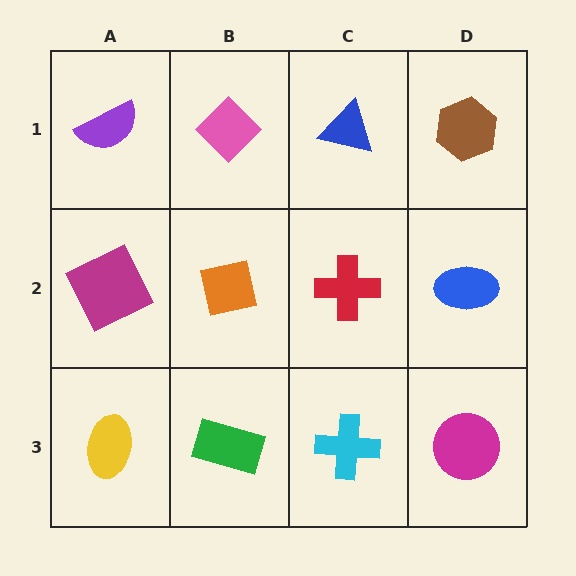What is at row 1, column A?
A purple semicircle.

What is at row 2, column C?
A red cross.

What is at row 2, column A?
A magenta square.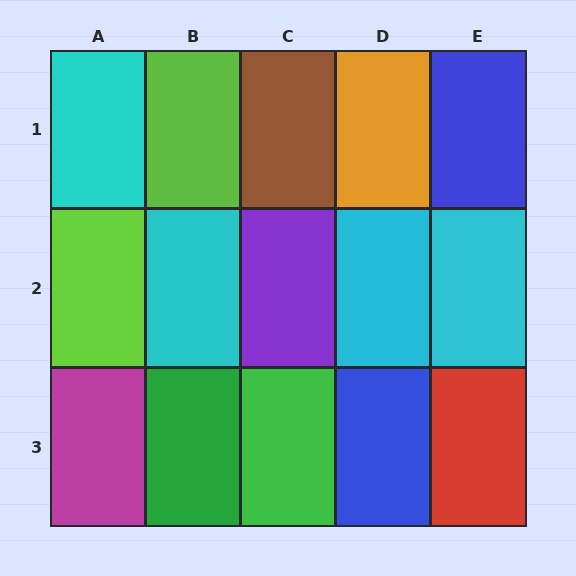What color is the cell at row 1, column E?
Blue.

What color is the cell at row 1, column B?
Lime.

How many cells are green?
2 cells are green.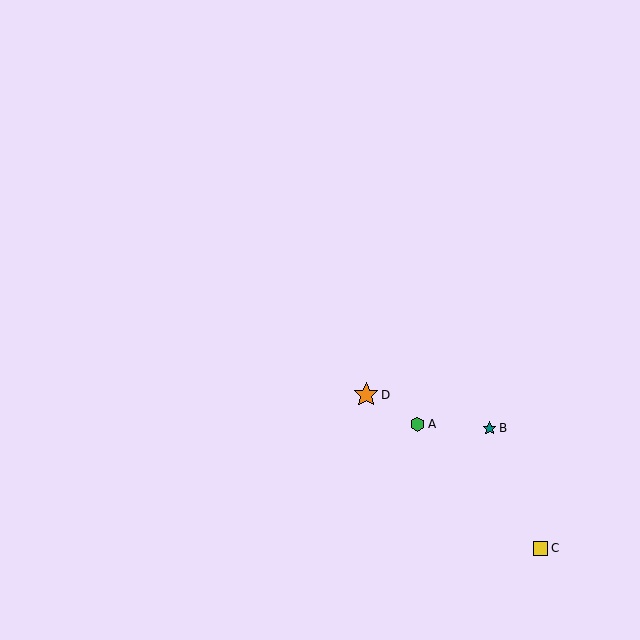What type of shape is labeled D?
Shape D is an orange star.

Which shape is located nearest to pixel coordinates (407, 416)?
The green hexagon (labeled A) at (417, 424) is nearest to that location.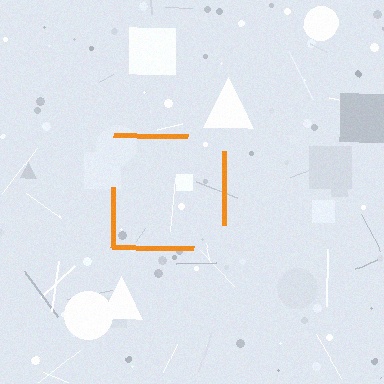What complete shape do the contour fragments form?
The contour fragments form a square.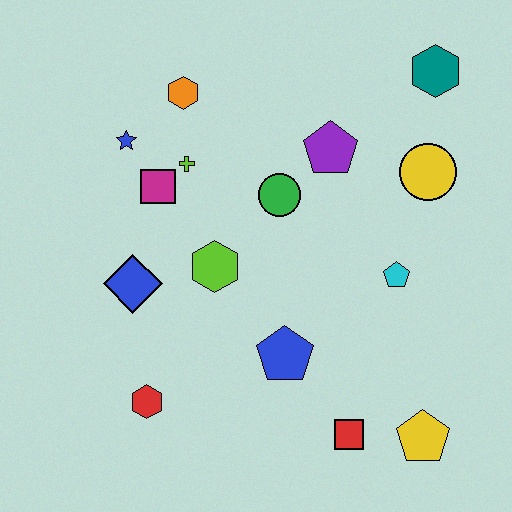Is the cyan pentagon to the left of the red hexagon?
No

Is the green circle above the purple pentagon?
No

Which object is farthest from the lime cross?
The yellow pentagon is farthest from the lime cross.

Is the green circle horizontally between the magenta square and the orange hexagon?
No